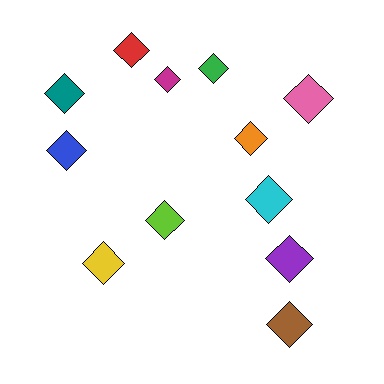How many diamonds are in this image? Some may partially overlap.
There are 12 diamonds.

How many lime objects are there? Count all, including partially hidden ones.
There is 1 lime object.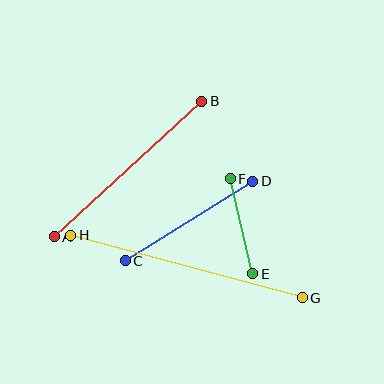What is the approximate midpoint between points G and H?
The midpoint is at approximately (186, 266) pixels.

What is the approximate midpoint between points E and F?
The midpoint is at approximately (241, 226) pixels.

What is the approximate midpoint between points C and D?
The midpoint is at approximately (189, 221) pixels.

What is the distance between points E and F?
The distance is approximately 98 pixels.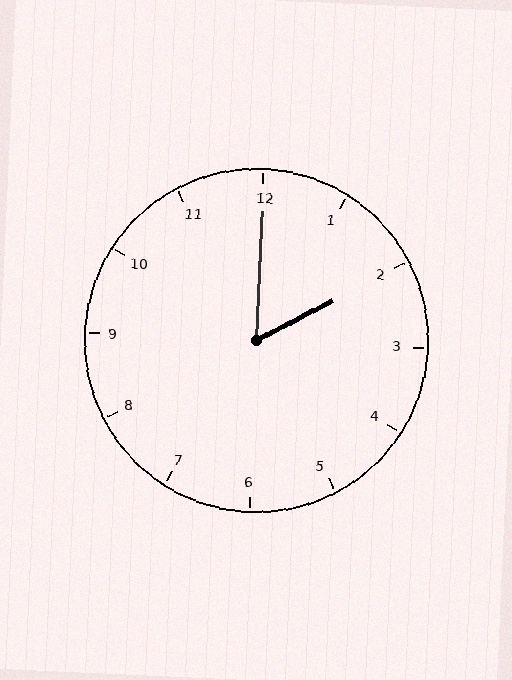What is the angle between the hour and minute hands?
Approximately 60 degrees.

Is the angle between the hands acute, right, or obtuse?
It is acute.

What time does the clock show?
2:00.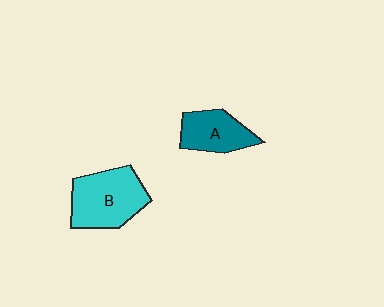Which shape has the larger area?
Shape B (cyan).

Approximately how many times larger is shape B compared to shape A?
Approximately 1.5 times.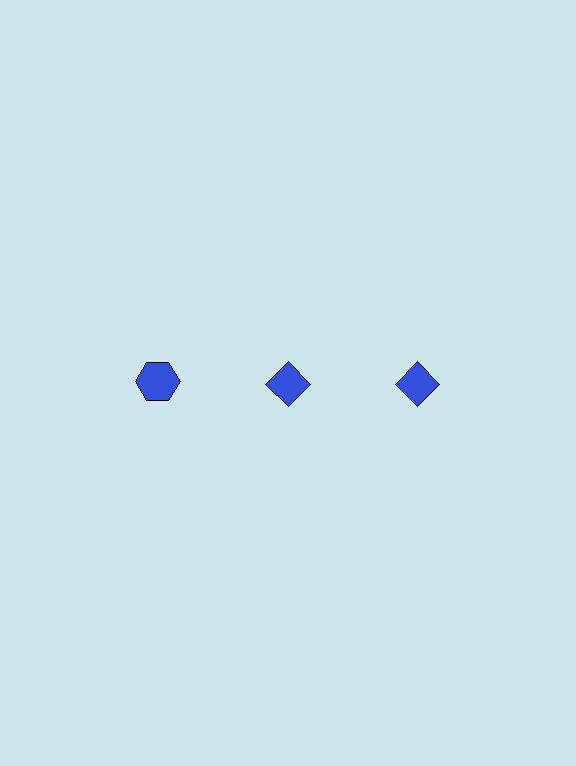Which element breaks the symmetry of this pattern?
The blue hexagon in the top row, leftmost column breaks the symmetry. All other shapes are blue diamonds.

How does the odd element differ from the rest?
It has a different shape: hexagon instead of diamond.